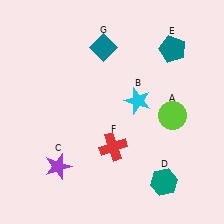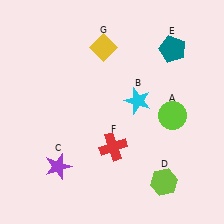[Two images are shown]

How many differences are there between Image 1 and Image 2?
There are 2 differences between the two images.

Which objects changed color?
D changed from teal to lime. G changed from teal to yellow.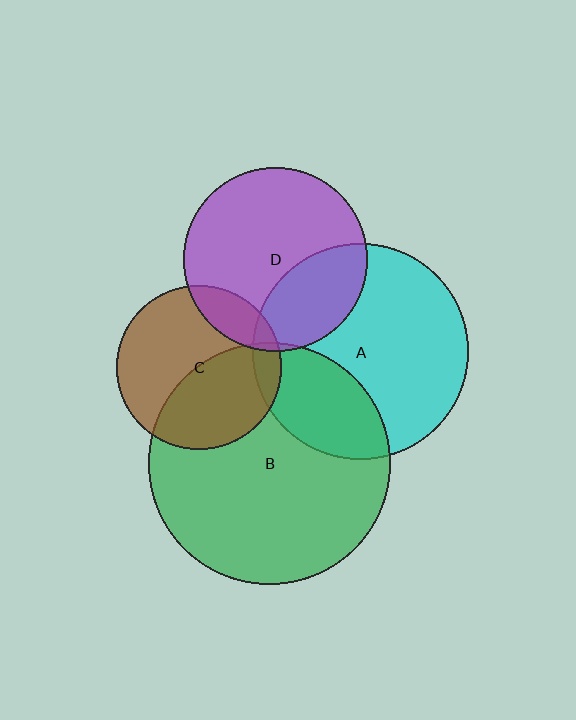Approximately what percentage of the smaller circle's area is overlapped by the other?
Approximately 5%.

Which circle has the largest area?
Circle B (green).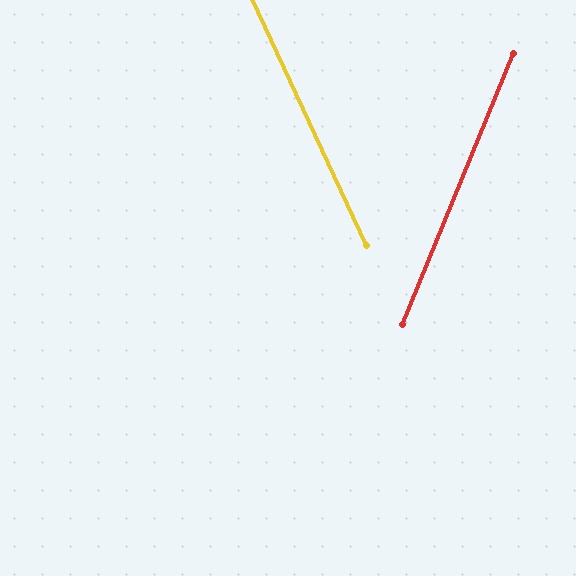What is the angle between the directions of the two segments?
Approximately 47 degrees.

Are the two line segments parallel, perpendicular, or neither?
Neither parallel nor perpendicular — they differ by about 47°.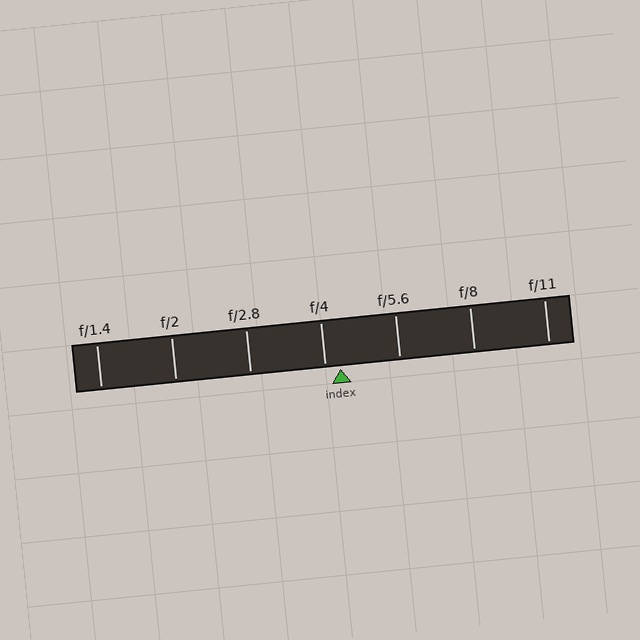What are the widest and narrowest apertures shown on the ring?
The widest aperture shown is f/1.4 and the narrowest is f/11.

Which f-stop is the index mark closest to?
The index mark is closest to f/4.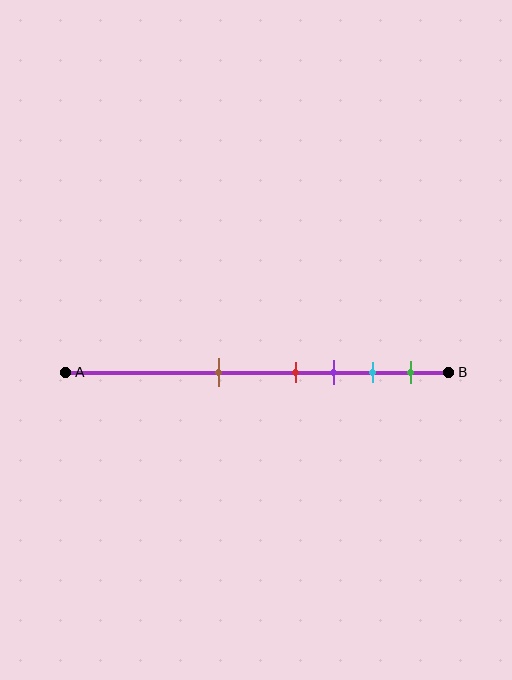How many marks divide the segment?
There are 5 marks dividing the segment.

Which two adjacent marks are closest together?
The red and purple marks are the closest adjacent pair.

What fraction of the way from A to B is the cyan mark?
The cyan mark is approximately 80% (0.8) of the way from A to B.